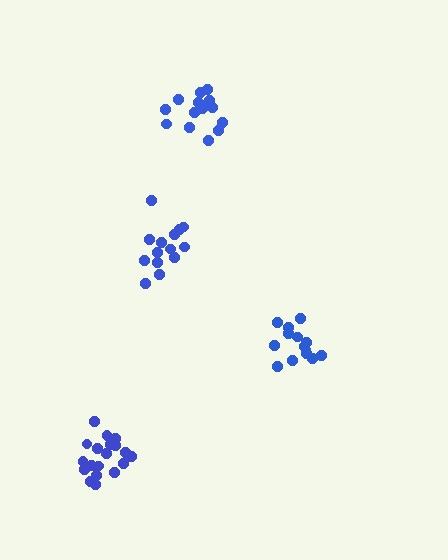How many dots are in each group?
Group 1: 14 dots, Group 2: 14 dots, Group 3: 19 dots, Group 4: 14 dots (61 total).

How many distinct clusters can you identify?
There are 4 distinct clusters.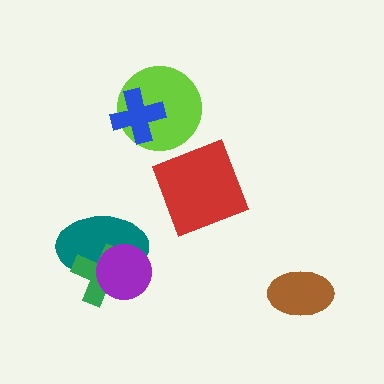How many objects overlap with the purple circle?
2 objects overlap with the purple circle.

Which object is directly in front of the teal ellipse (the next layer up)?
The green cross is directly in front of the teal ellipse.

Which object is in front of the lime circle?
The blue cross is in front of the lime circle.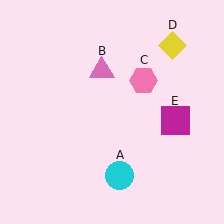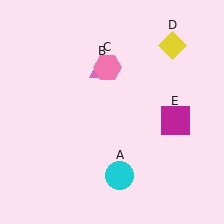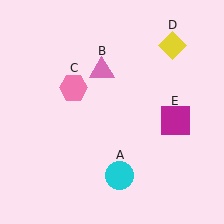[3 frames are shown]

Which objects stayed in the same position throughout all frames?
Cyan circle (object A) and pink triangle (object B) and yellow diamond (object D) and magenta square (object E) remained stationary.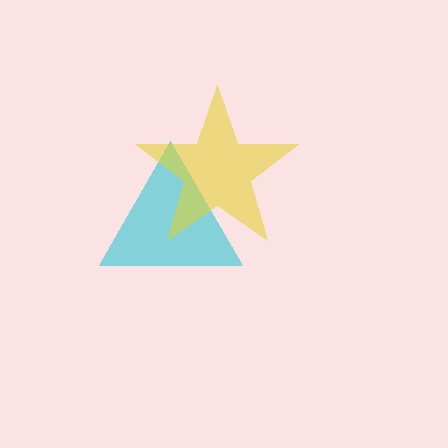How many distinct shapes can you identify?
There are 2 distinct shapes: a cyan triangle, a yellow star.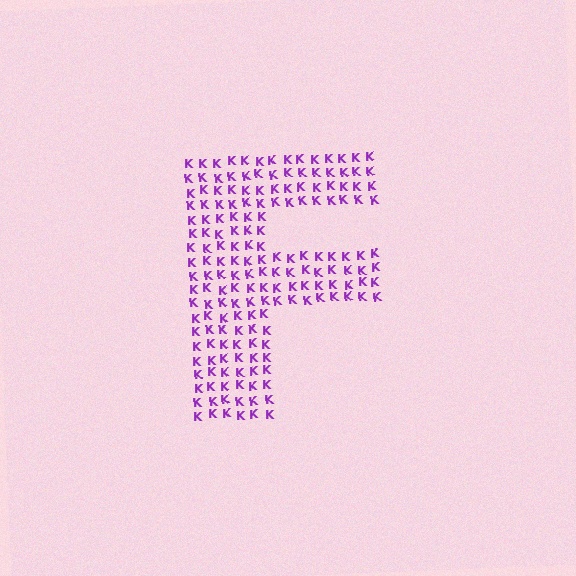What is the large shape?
The large shape is the letter F.